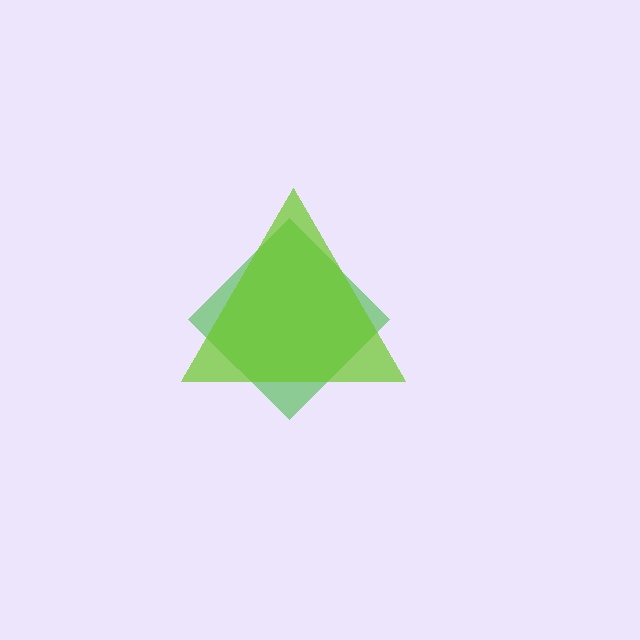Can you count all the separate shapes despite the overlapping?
Yes, there are 2 separate shapes.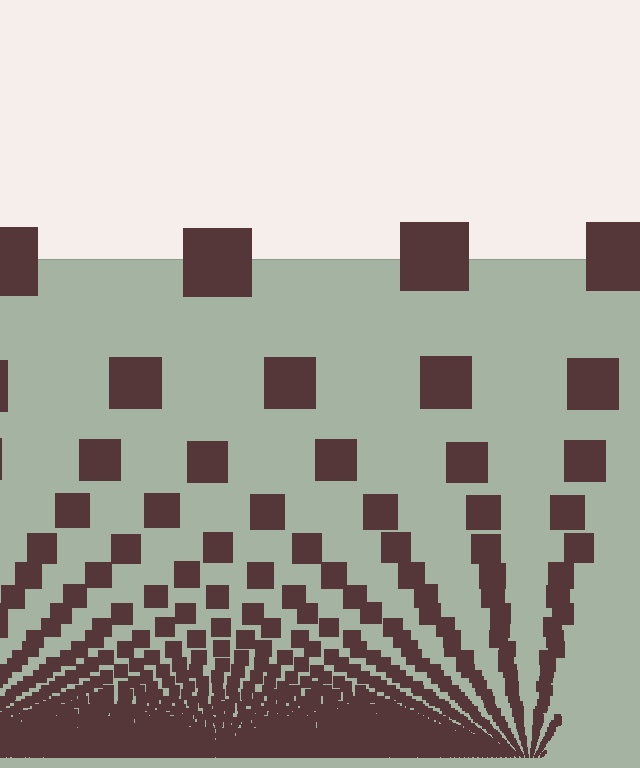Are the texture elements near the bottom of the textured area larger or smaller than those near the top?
Smaller. The gradient is inverted — elements near the bottom are smaller and denser.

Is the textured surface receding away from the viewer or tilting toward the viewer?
The surface appears to tilt toward the viewer. Texture elements get larger and sparser toward the top.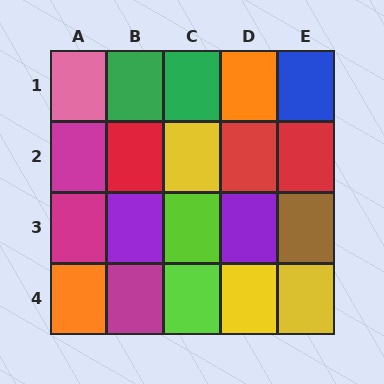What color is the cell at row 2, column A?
Magenta.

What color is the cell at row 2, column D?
Red.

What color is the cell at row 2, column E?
Red.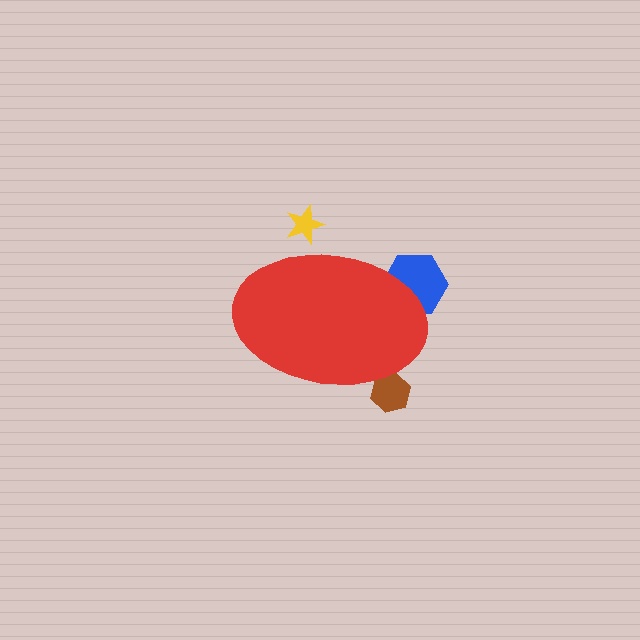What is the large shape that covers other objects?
A red ellipse.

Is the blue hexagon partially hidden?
Yes, the blue hexagon is partially hidden behind the red ellipse.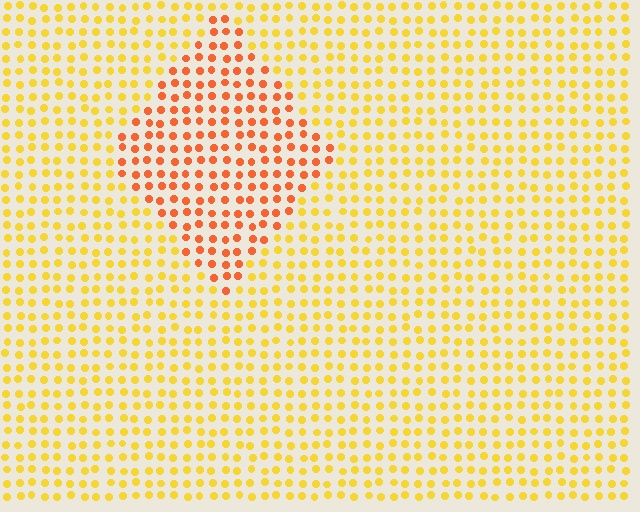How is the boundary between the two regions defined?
The boundary is defined purely by a slight shift in hue (about 35 degrees). Spacing, size, and orientation are identical on both sides.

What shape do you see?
I see a diamond.